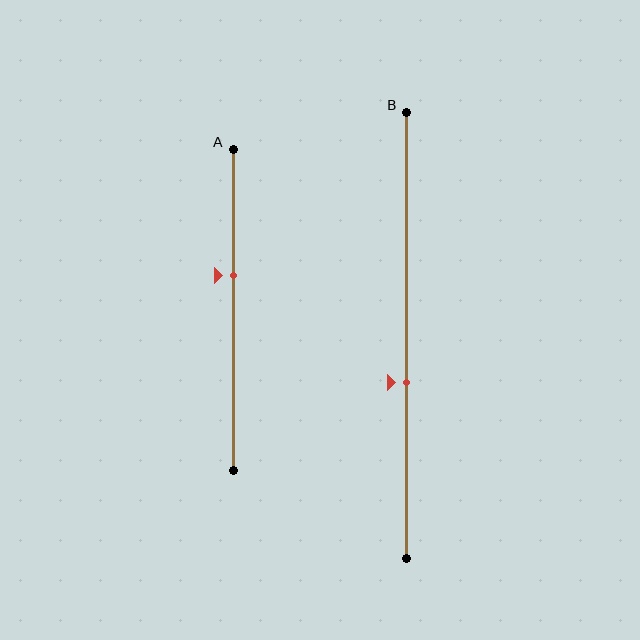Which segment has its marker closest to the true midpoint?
Segment B has its marker closest to the true midpoint.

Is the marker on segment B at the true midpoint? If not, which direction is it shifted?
No, the marker on segment B is shifted downward by about 10% of the segment length.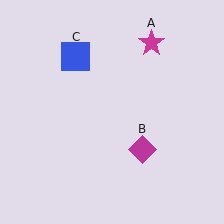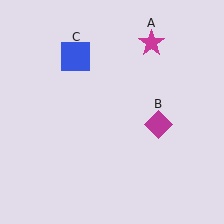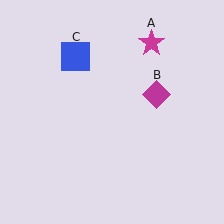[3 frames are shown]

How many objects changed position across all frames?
1 object changed position: magenta diamond (object B).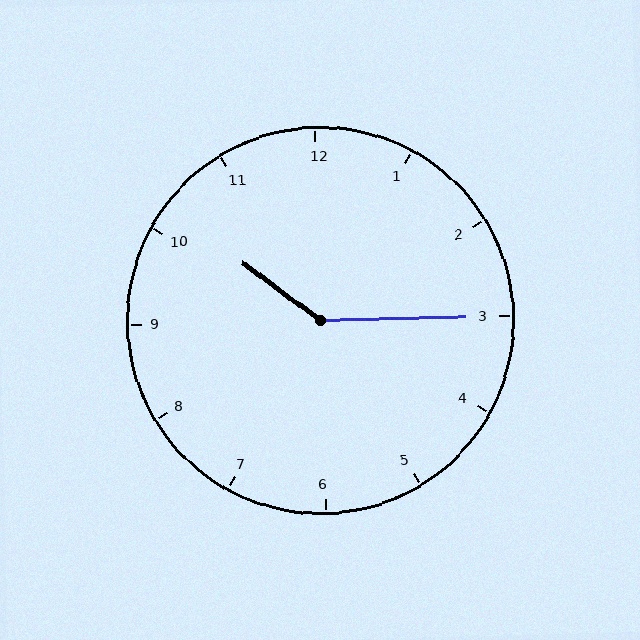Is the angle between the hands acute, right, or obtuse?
It is obtuse.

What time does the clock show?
10:15.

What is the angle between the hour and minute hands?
Approximately 142 degrees.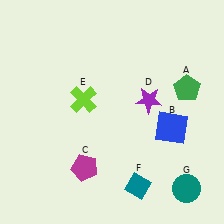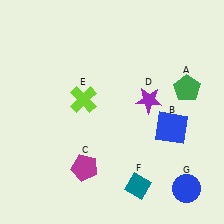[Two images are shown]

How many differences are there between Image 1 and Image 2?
There is 1 difference between the two images.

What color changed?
The circle (G) changed from teal in Image 1 to blue in Image 2.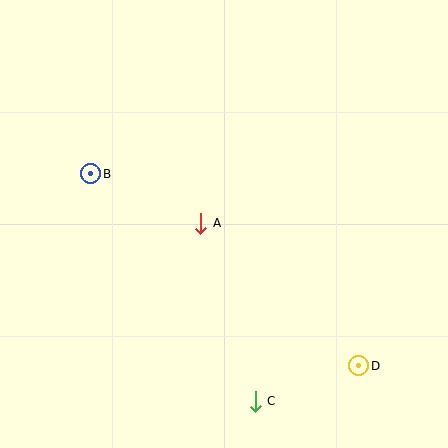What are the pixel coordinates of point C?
Point C is at (255, 401).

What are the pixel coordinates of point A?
Point A is at (201, 223).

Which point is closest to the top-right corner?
Point A is closest to the top-right corner.